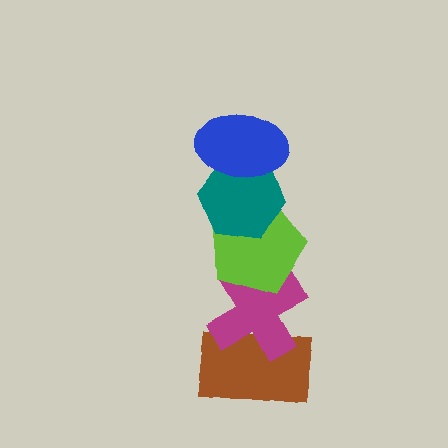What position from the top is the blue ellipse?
The blue ellipse is 1st from the top.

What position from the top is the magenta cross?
The magenta cross is 4th from the top.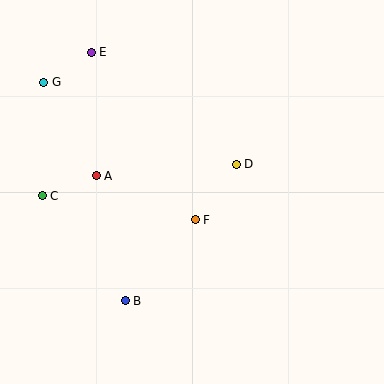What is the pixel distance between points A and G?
The distance between A and G is 107 pixels.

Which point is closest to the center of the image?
Point F at (195, 220) is closest to the center.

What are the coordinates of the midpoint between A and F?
The midpoint between A and F is at (146, 198).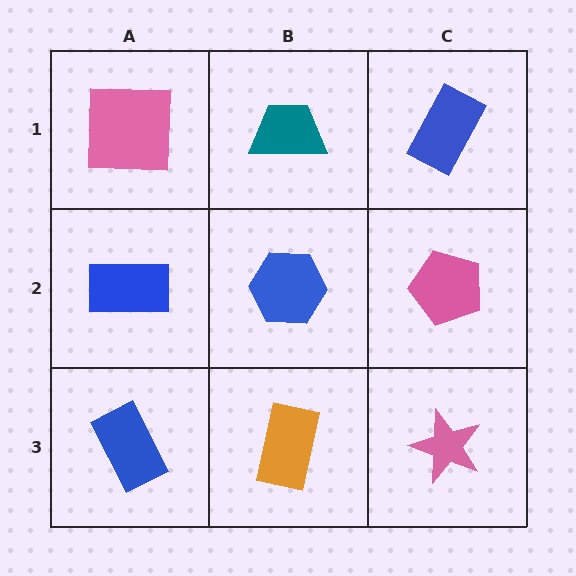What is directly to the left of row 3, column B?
A blue rectangle.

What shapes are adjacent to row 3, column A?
A blue rectangle (row 2, column A), an orange rectangle (row 3, column B).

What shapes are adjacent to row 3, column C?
A pink pentagon (row 2, column C), an orange rectangle (row 3, column B).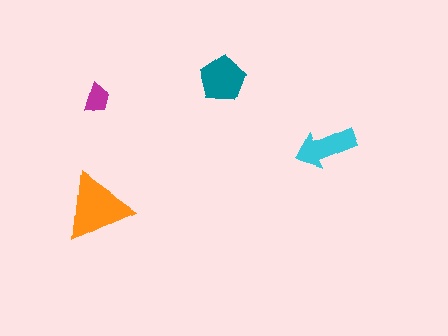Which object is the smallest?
The magenta trapezoid.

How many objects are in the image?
There are 4 objects in the image.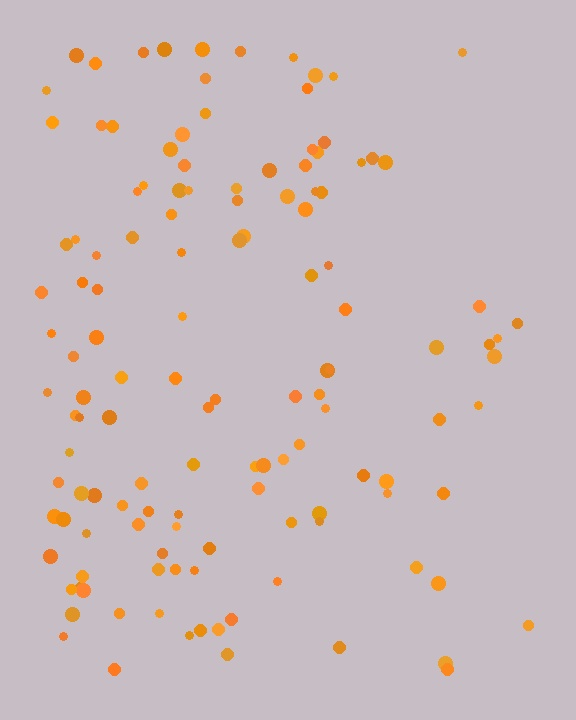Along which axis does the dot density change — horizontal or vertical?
Horizontal.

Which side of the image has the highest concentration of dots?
The left.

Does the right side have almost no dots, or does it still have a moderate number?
Still a moderate number, just noticeably fewer than the left.